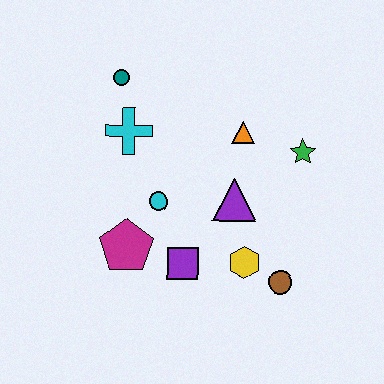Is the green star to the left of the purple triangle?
No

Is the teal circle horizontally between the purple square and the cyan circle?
No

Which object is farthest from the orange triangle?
The magenta pentagon is farthest from the orange triangle.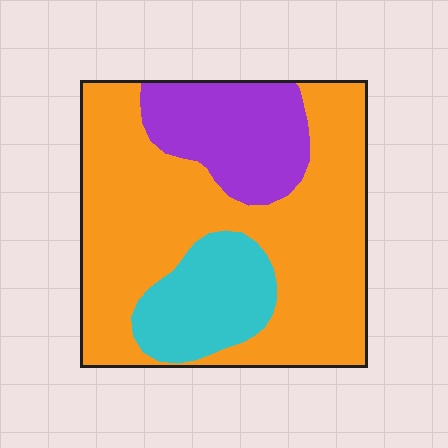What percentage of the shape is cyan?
Cyan covers 16% of the shape.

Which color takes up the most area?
Orange, at roughly 65%.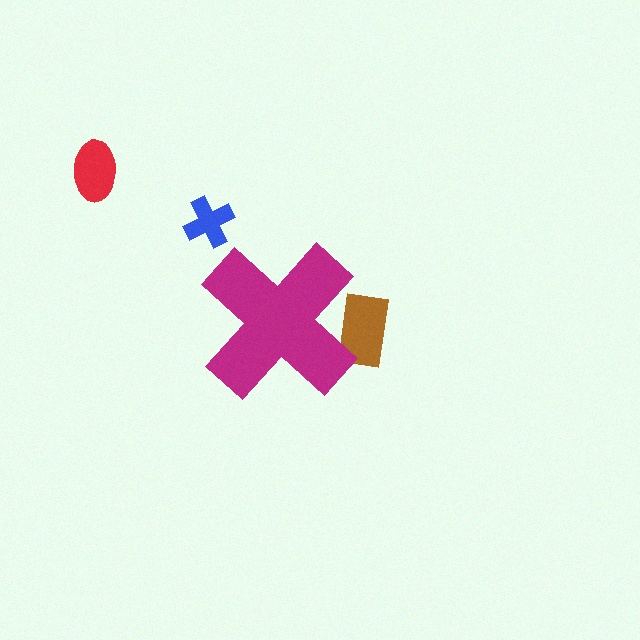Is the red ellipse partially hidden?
No, the red ellipse is fully visible.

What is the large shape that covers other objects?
A magenta cross.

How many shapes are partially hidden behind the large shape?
1 shape is partially hidden.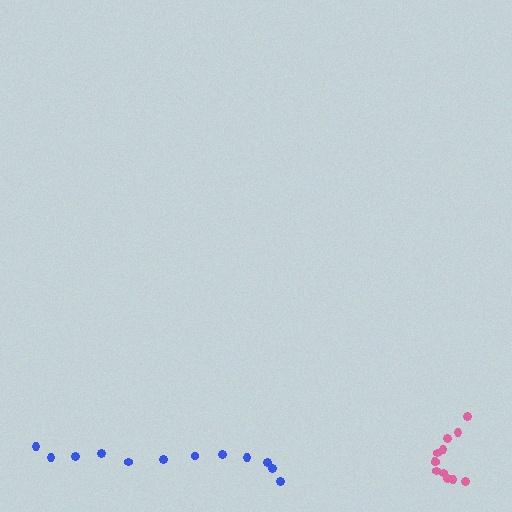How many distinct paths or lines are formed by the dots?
There are 2 distinct paths.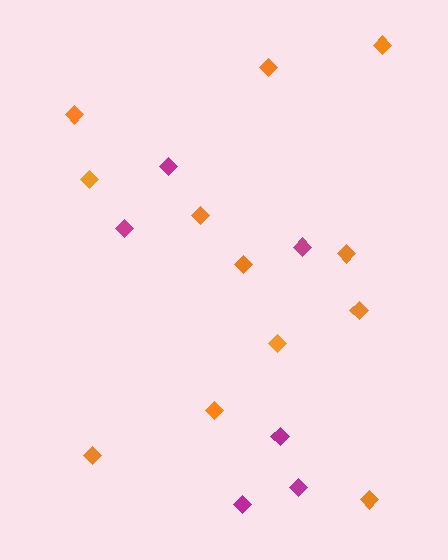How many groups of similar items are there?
There are 2 groups: one group of magenta diamonds (6) and one group of orange diamonds (12).